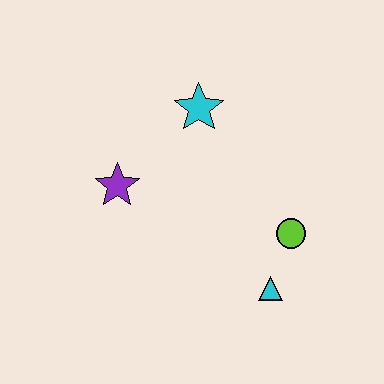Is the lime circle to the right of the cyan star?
Yes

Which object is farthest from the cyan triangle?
The cyan star is farthest from the cyan triangle.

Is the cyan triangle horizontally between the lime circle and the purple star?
Yes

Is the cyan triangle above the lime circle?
No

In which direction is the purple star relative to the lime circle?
The purple star is to the left of the lime circle.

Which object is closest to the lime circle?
The cyan triangle is closest to the lime circle.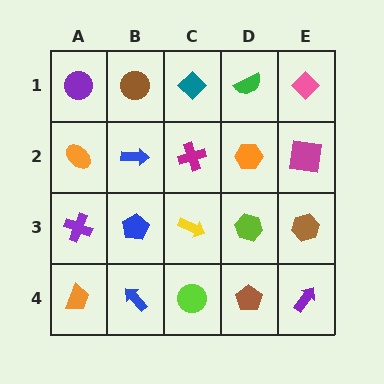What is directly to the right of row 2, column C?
An orange hexagon.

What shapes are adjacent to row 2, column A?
A purple circle (row 1, column A), a purple cross (row 3, column A), a blue arrow (row 2, column B).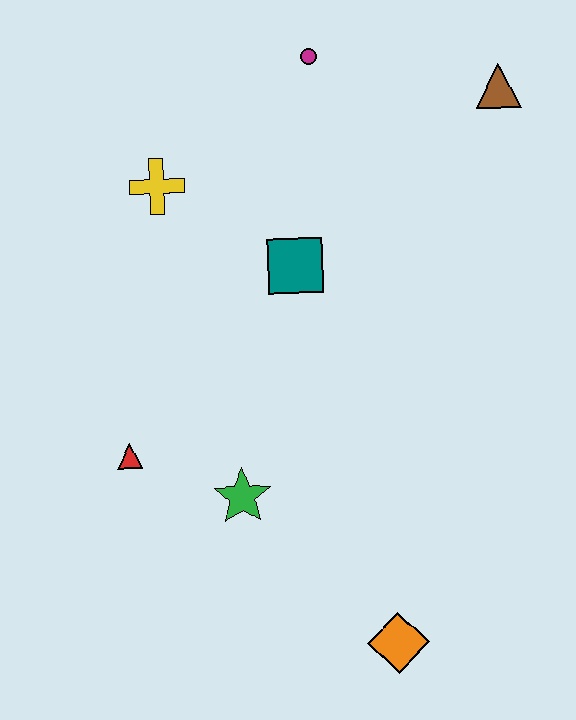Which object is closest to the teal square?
The yellow cross is closest to the teal square.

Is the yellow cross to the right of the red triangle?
Yes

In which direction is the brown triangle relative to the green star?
The brown triangle is above the green star.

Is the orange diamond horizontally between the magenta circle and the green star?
No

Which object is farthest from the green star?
The brown triangle is farthest from the green star.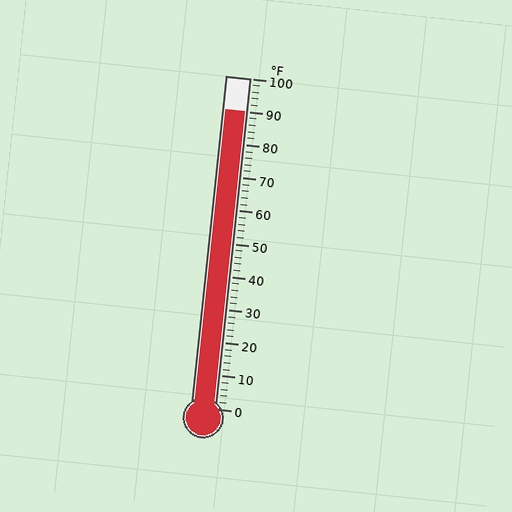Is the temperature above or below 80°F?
The temperature is above 80°F.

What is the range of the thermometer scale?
The thermometer scale ranges from 0°F to 100°F.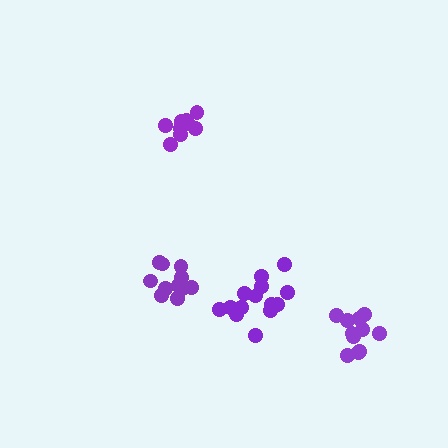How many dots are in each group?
Group 1: 14 dots, Group 2: 10 dots, Group 3: 11 dots, Group 4: 11 dots (46 total).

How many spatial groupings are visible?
There are 4 spatial groupings.